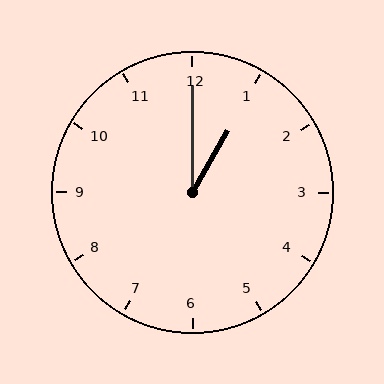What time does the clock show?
1:00.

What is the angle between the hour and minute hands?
Approximately 30 degrees.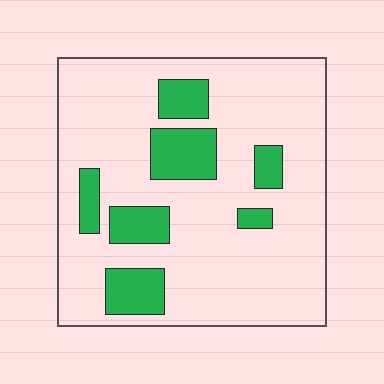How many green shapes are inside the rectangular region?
7.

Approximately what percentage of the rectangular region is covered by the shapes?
Approximately 20%.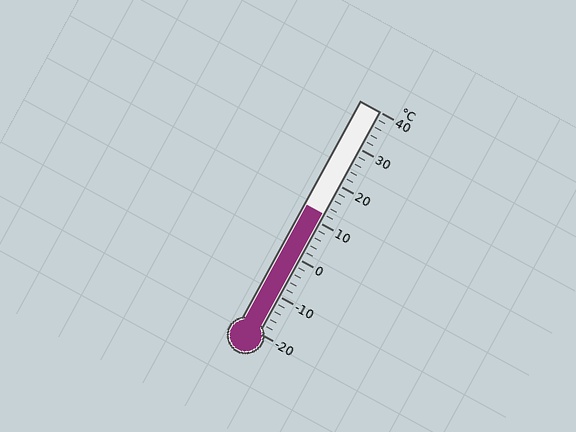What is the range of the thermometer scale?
The thermometer scale ranges from -20°C to 40°C.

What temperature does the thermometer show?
The thermometer shows approximately 12°C.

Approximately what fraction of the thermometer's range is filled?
The thermometer is filled to approximately 55% of its range.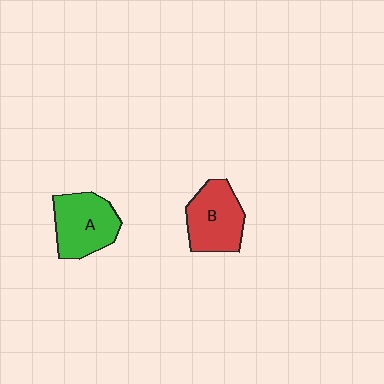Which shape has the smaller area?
Shape B (red).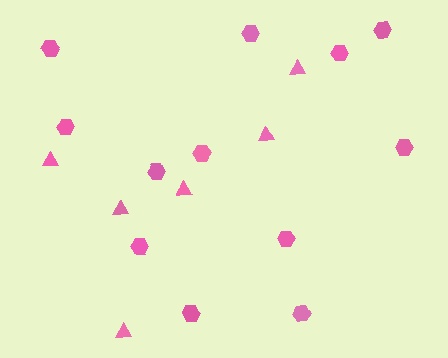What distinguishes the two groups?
There are 2 groups: one group of triangles (6) and one group of hexagons (12).